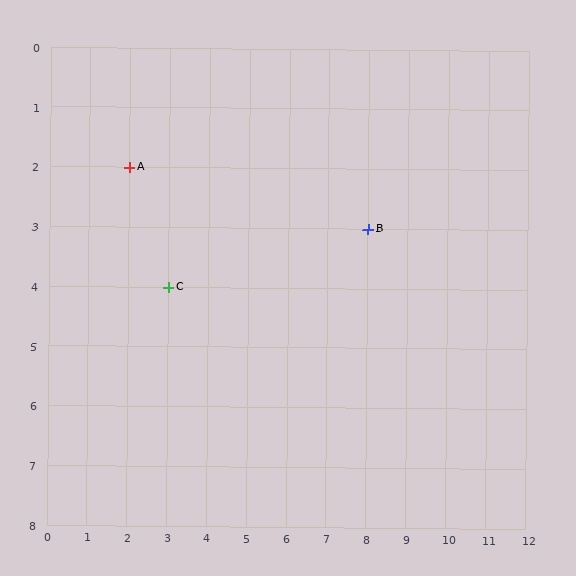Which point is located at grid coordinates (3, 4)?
Point C is at (3, 4).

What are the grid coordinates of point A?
Point A is at grid coordinates (2, 2).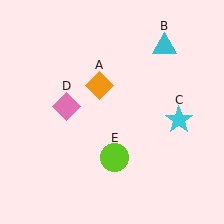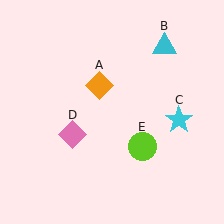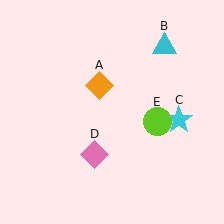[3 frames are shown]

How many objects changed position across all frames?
2 objects changed position: pink diamond (object D), lime circle (object E).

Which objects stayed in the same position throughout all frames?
Orange diamond (object A) and cyan triangle (object B) and cyan star (object C) remained stationary.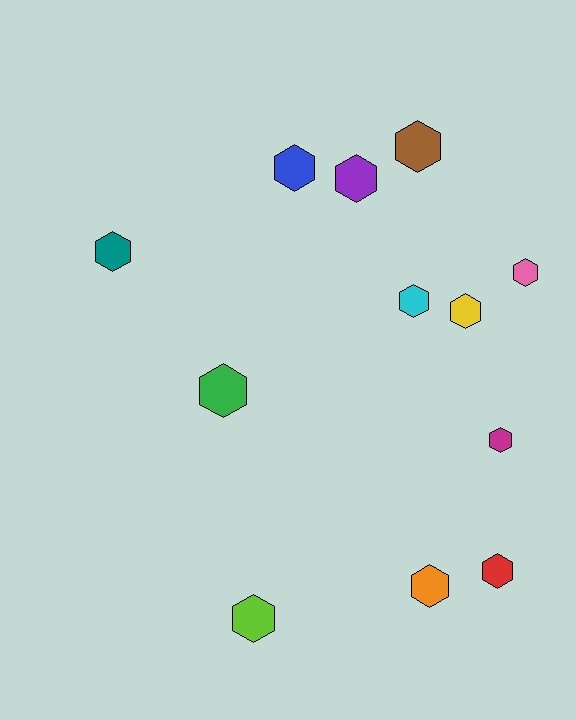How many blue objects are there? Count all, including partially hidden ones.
There is 1 blue object.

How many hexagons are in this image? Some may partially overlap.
There are 12 hexagons.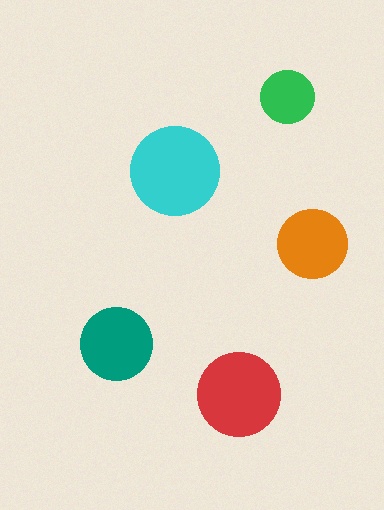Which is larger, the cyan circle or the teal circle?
The cyan one.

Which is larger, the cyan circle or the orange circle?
The cyan one.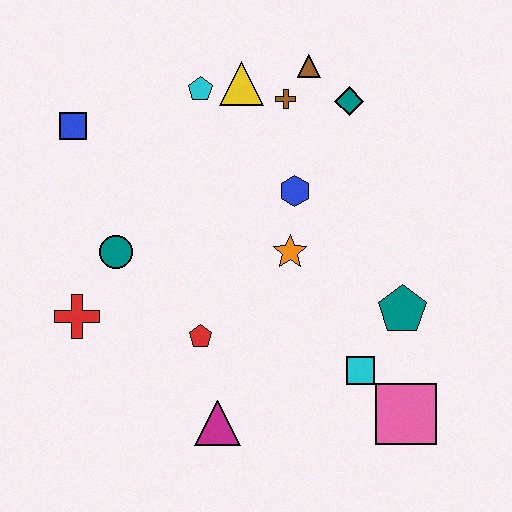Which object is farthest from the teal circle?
The pink square is farthest from the teal circle.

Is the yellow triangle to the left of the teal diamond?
Yes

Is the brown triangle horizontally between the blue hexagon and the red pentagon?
No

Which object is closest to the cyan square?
The pink square is closest to the cyan square.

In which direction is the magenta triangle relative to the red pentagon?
The magenta triangle is below the red pentagon.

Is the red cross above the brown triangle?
No